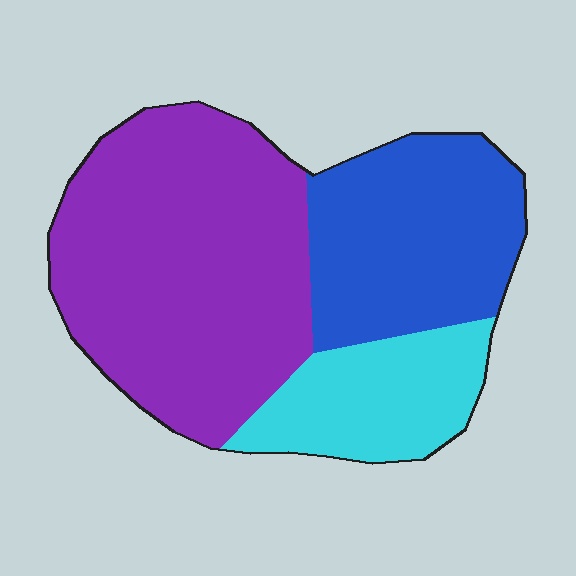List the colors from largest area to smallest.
From largest to smallest: purple, blue, cyan.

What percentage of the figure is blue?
Blue covers around 30% of the figure.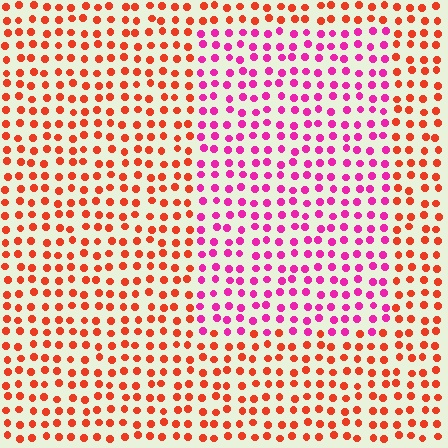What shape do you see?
I see a rectangle.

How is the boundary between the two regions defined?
The boundary is defined purely by a slight shift in hue (about 49 degrees). Spacing, size, and orientation are identical on both sides.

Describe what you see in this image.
The image is filled with small red elements in a uniform arrangement. A rectangle-shaped region is visible where the elements are tinted to a slightly different hue, forming a subtle color boundary.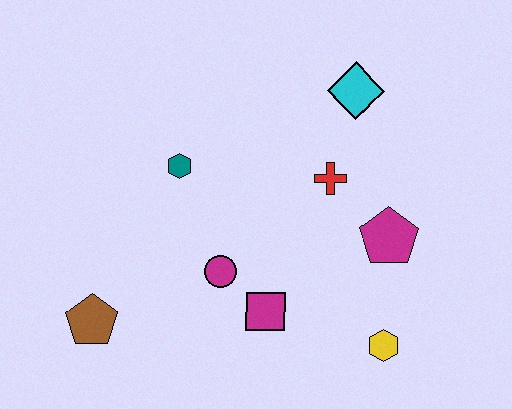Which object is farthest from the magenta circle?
The cyan diamond is farthest from the magenta circle.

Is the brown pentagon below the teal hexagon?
Yes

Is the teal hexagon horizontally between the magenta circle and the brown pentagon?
Yes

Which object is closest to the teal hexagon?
The magenta circle is closest to the teal hexagon.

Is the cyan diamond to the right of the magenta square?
Yes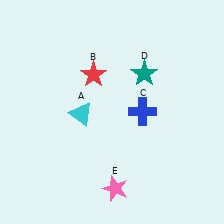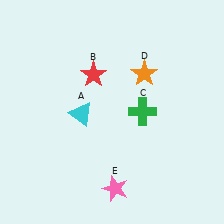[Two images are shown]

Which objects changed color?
C changed from blue to green. D changed from teal to orange.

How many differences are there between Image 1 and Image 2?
There are 2 differences between the two images.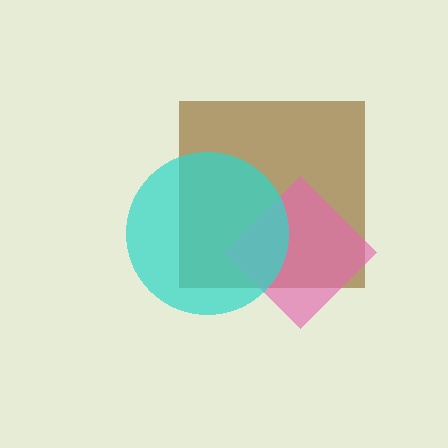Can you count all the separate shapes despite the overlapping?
Yes, there are 3 separate shapes.